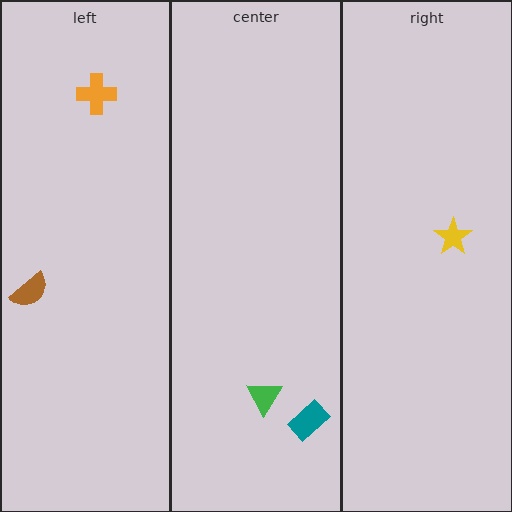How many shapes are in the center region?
2.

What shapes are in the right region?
The yellow star.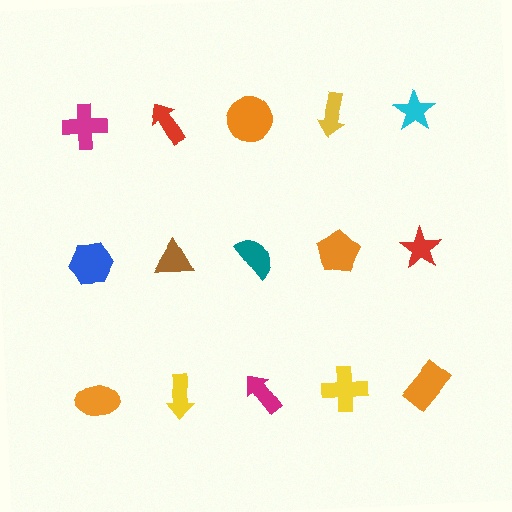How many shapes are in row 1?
5 shapes.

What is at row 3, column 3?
A magenta arrow.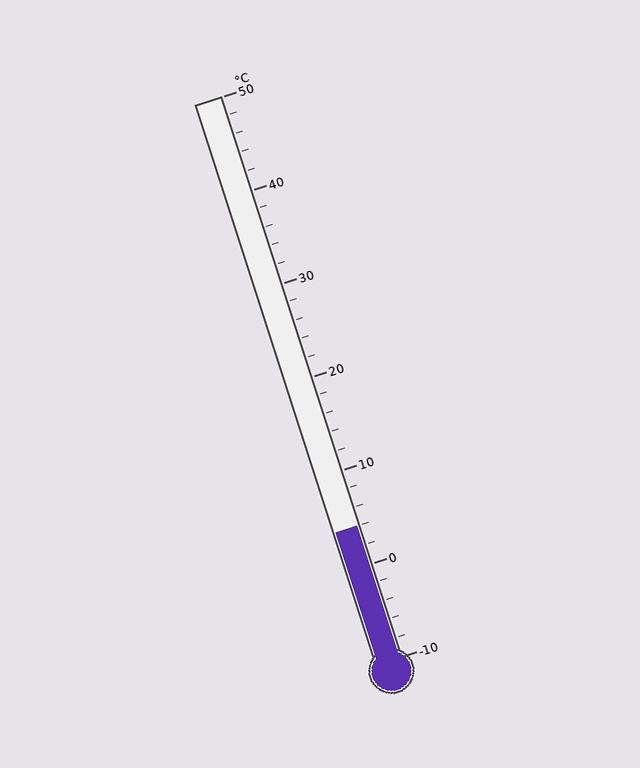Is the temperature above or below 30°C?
The temperature is below 30°C.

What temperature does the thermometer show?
The thermometer shows approximately 4°C.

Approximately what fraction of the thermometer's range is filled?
The thermometer is filled to approximately 25% of its range.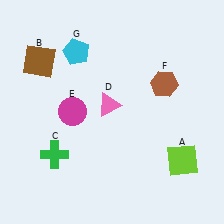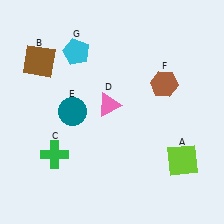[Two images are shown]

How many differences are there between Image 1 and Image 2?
There is 1 difference between the two images.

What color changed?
The circle (E) changed from magenta in Image 1 to teal in Image 2.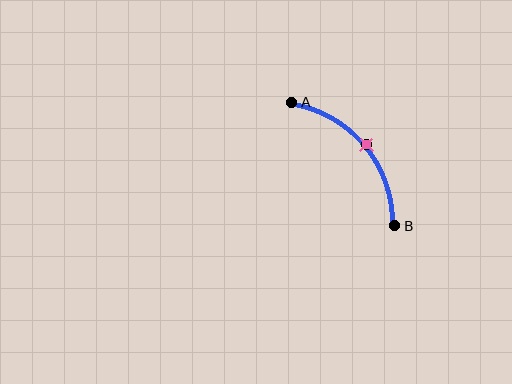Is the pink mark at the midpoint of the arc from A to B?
Yes. The pink mark lies on the arc at equal arc-length from both A and B — it is the arc midpoint.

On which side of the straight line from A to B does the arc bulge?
The arc bulges above and to the right of the straight line connecting A and B.